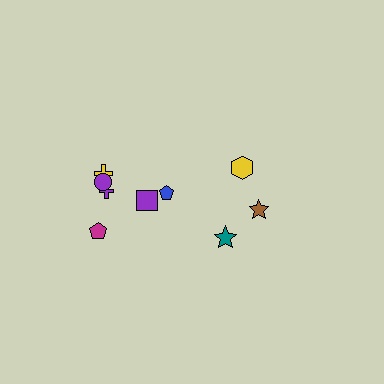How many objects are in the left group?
There are 6 objects.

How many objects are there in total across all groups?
There are 9 objects.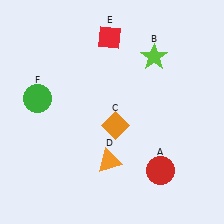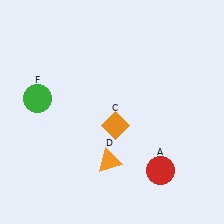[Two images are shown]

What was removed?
The red diamond (E), the lime star (B) were removed in Image 2.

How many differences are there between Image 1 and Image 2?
There are 2 differences between the two images.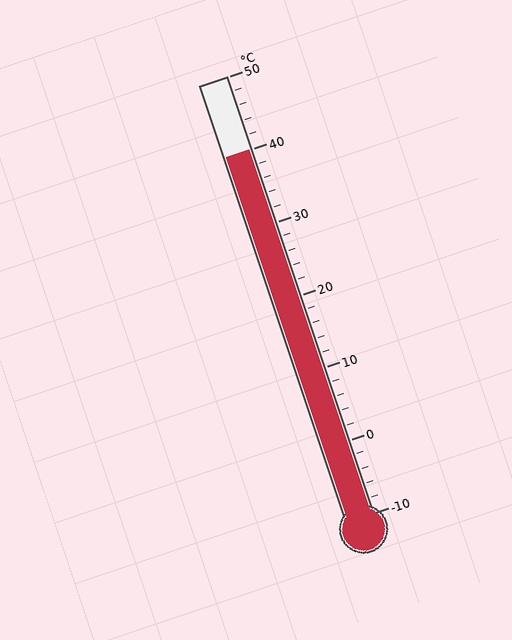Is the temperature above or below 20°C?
The temperature is above 20°C.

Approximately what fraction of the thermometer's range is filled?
The thermometer is filled to approximately 85% of its range.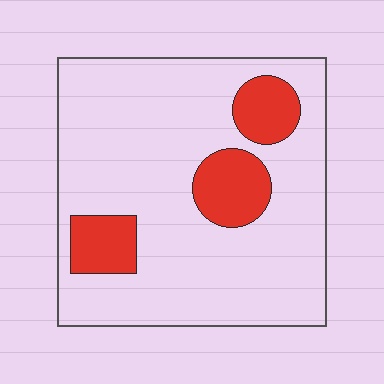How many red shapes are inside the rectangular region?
3.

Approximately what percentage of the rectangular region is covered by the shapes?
Approximately 15%.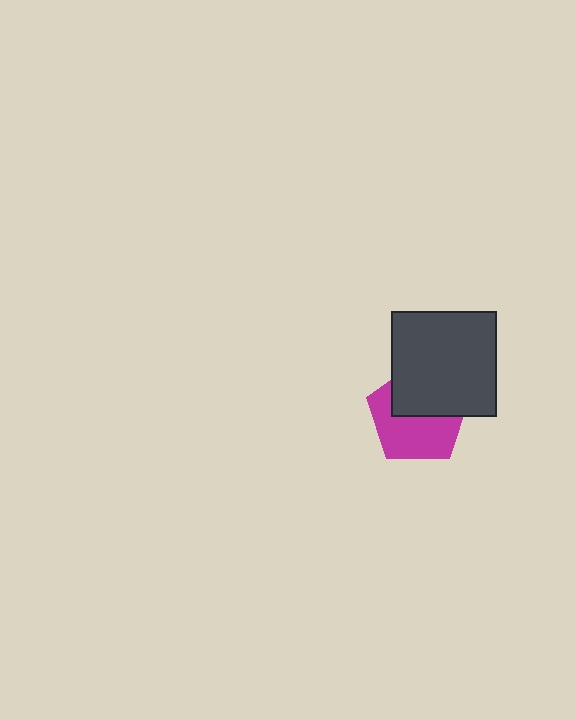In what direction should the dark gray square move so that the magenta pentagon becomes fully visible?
The dark gray square should move up. That is the shortest direction to clear the overlap and leave the magenta pentagon fully visible.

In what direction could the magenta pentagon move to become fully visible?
The magenta pentagon could move down. That would shift it out from behind the dark gray square entirely.